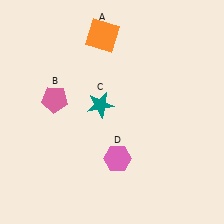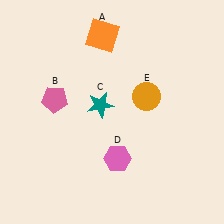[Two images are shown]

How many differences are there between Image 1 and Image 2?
There is 1 difference between the two images.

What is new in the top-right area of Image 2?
An orange circle (E) was added in the top-right area of Image 2.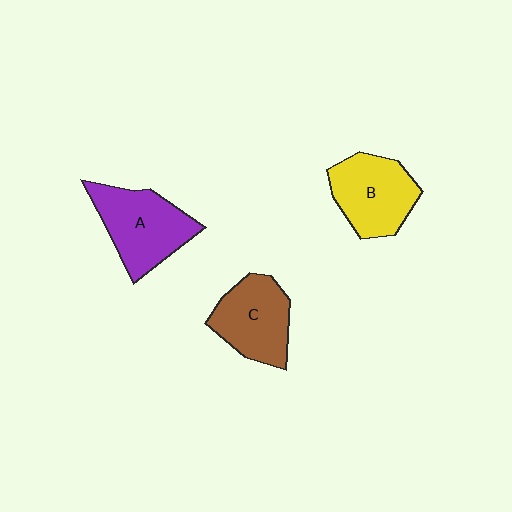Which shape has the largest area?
Shape A (purple).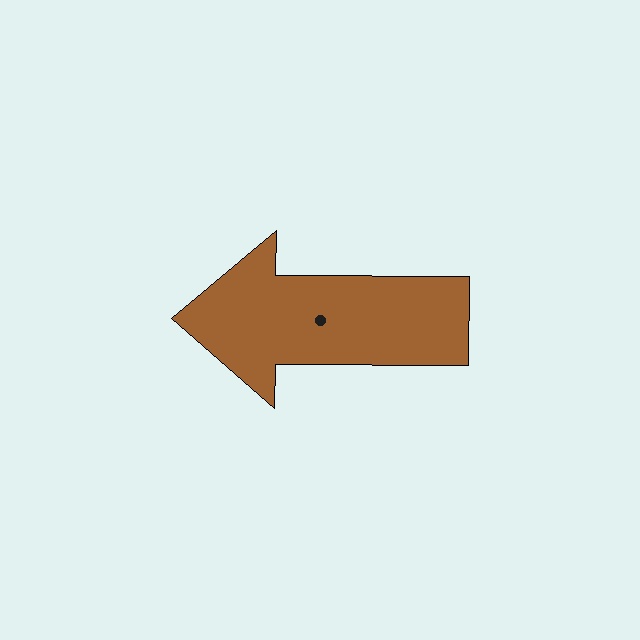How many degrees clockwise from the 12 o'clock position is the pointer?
Approximately 270 degrees.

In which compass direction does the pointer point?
West.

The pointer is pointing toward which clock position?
Roughly 9 o'clock.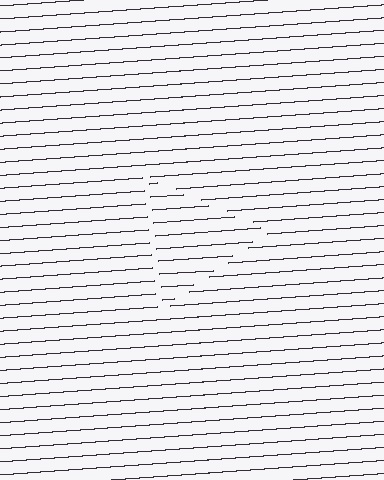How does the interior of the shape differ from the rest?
The interior of the shape contains the same grating, shifted by half a period — the contour is defined by the phase discontinuity where line-ends from the inner and outer gratings abut.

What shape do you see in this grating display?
An illusory triangle. The interior of the shape contains the same grating, shifted by half a period — the contour is defined by the phase discontinuity where line-ends from the inner and outer gratings abut.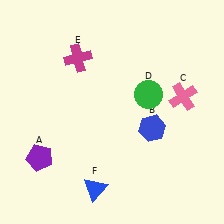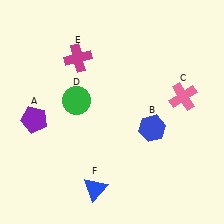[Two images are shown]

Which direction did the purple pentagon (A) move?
The purple pentagon (A) moved up.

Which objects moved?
The objects that moved are: the purple pentagon (A), the green circle (D).